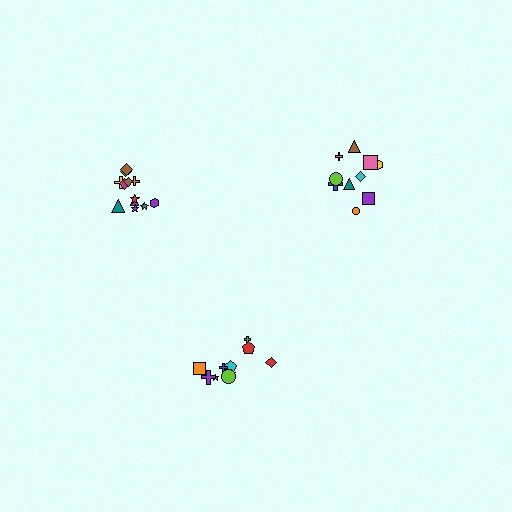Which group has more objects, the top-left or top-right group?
The top-left group.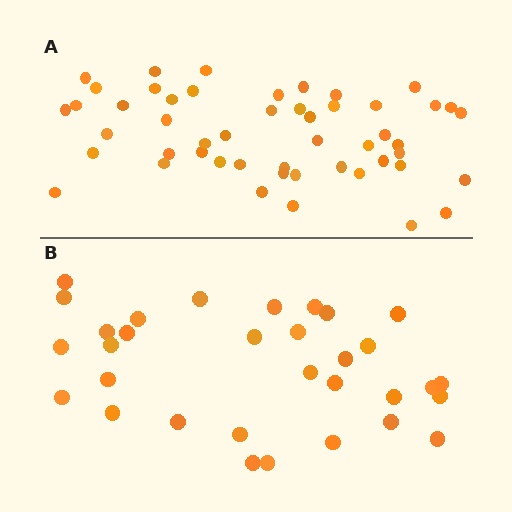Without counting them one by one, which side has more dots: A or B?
Region A (the top region) has more dots.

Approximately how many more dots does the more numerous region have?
Region A has approximately 20 more dots than region B.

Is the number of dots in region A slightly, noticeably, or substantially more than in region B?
Region A has substantially more. The ratio is roughly 1.6 to 1.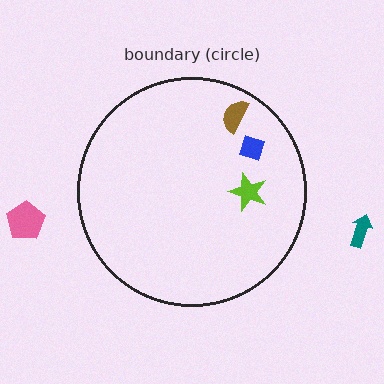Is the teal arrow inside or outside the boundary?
Outside.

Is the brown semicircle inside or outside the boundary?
Inside.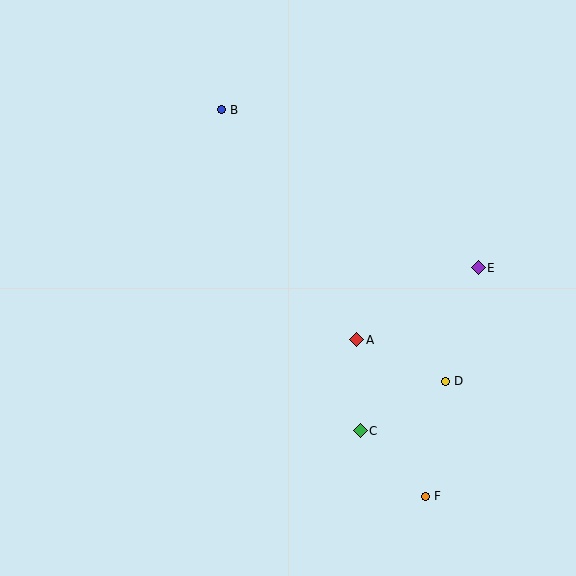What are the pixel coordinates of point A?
Point A is at (357, 340).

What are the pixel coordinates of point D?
Point D is at (445, 381).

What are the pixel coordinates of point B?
Point B is at (221, 110).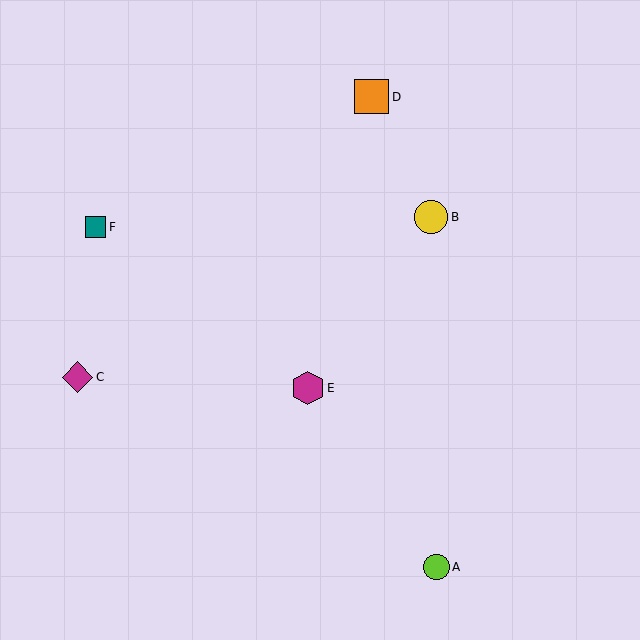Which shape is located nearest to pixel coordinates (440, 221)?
The yellow circle (labeled B) at (431, 217) is nearest to that location.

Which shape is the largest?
The orange square (labeled D) is the largest.